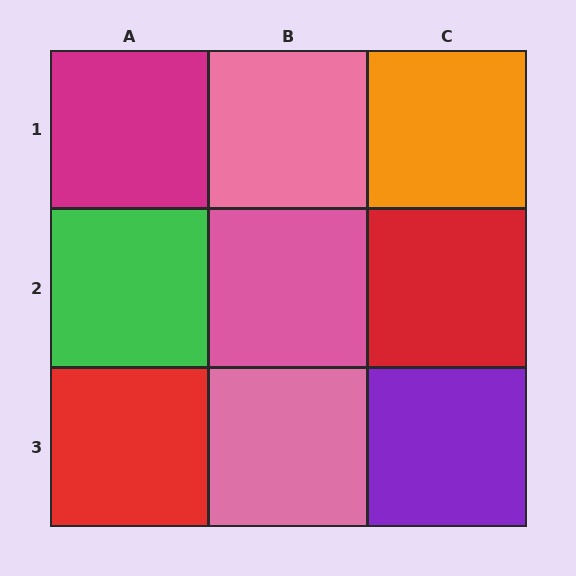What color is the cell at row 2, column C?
Red.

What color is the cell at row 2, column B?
Pink.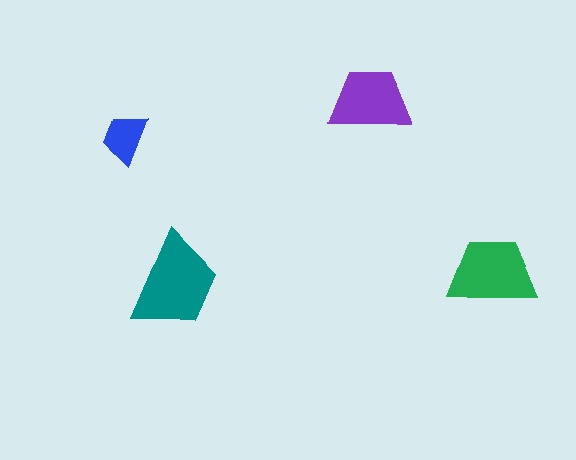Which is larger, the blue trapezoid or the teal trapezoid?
The teal one.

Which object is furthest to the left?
The blue trapezoid is leftmost.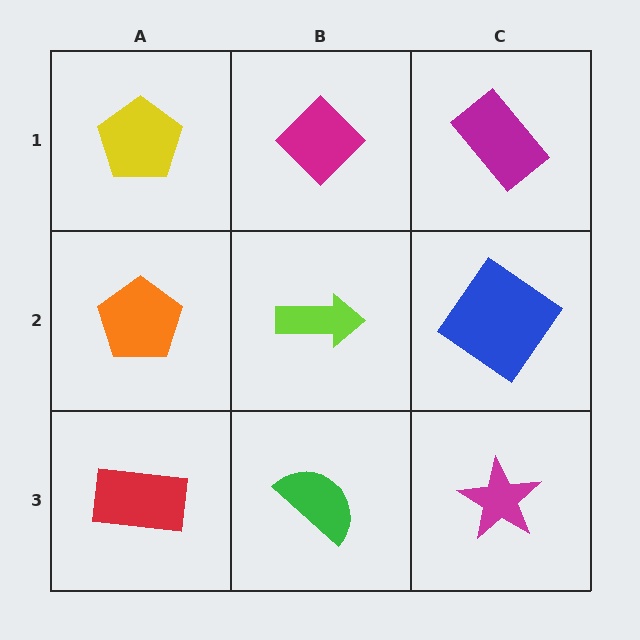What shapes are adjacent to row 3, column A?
An orange pentagon (row 2, column A), a green semicircle (row 3, column B).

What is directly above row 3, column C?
A blue diamond.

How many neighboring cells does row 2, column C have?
3.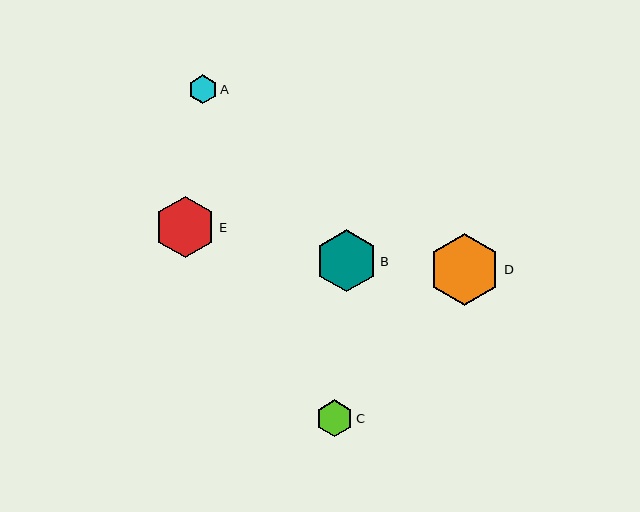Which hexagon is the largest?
Hexagon D is the largest with a size of approximately 72 pixels.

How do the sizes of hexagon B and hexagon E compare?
Hexagon B and hexagon E are approximately the same size.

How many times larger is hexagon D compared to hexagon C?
Hexagon D is approximately 1.9 times the size of hexagon C.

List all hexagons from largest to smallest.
From largest to smallest: D, B, E, C, A.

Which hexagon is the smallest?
Hexagon A is the smallest with a size of approximately 29 pixels.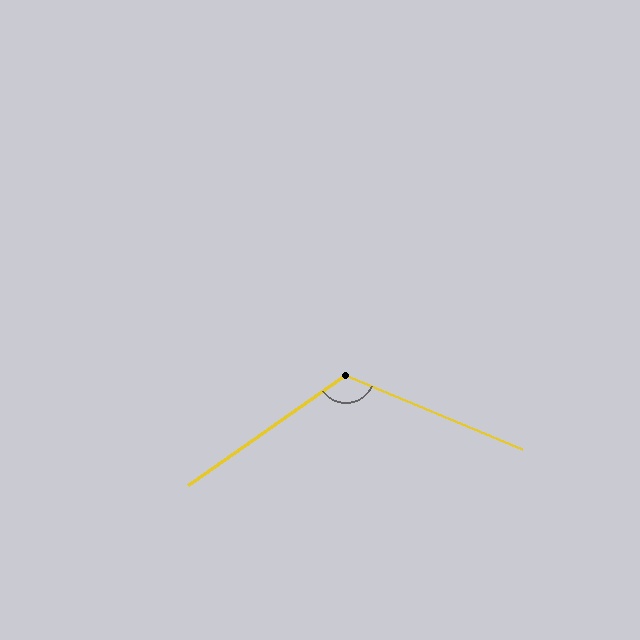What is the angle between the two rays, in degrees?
Approximately 122 degrees.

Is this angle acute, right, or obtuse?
It is obtuse.